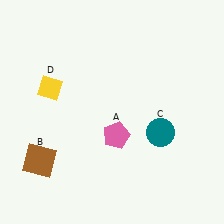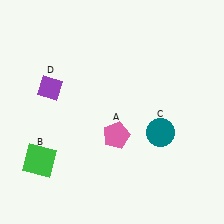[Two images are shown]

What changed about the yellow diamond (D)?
In Image 1, D is yellow. In Image 2, it changed to purple.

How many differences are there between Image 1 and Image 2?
There are 2 differences between the two images.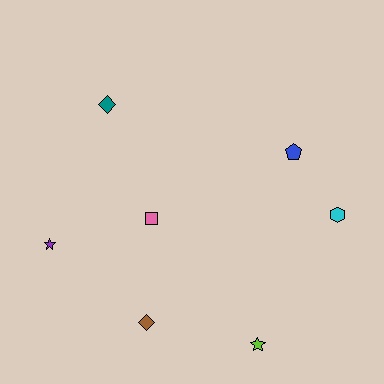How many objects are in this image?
There are 7 objects.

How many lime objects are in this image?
There is 1 lime object.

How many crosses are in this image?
There are no crosses.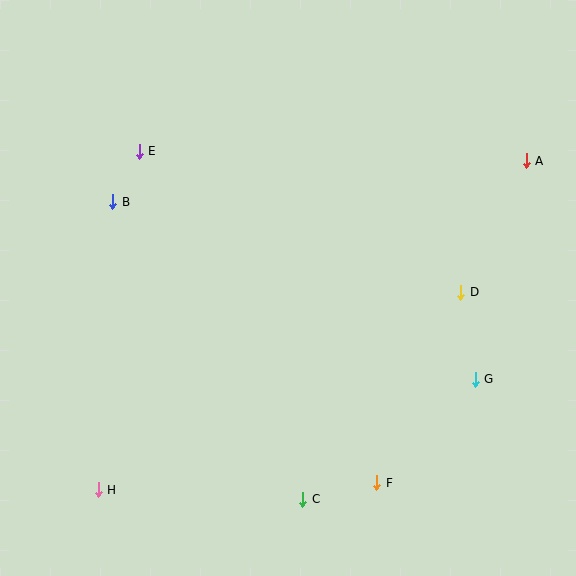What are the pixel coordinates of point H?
Point H is at (98, 490).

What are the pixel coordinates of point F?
Point F is at (377, 483).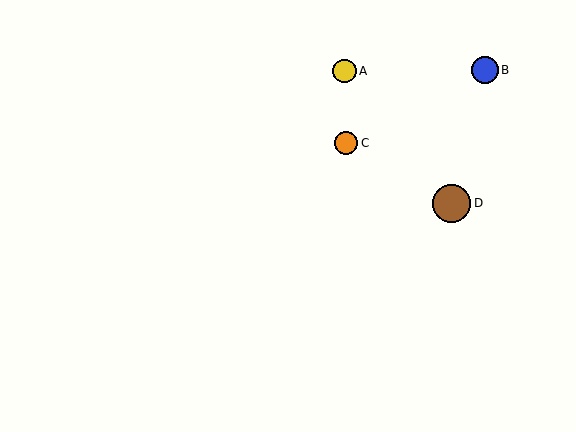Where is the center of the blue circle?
The center of the blue circle is at (485, 70).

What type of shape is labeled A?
Shape A is a yellow circle.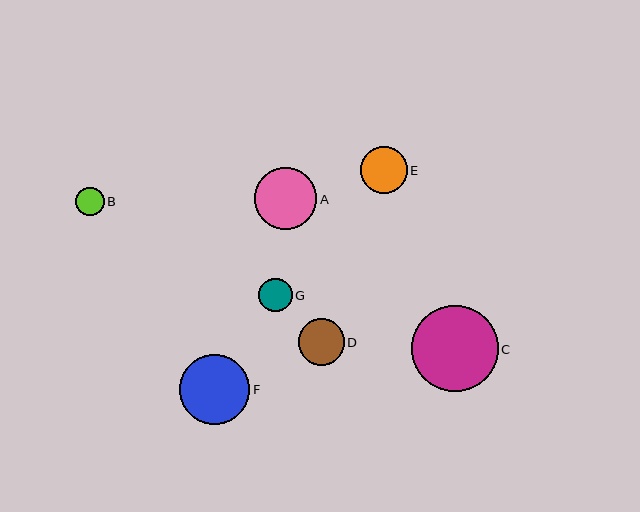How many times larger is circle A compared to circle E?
Circle A is approximately 1.3 times the size of circle E.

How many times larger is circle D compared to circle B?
Circle D is approximately 1.6 times the size of circle B.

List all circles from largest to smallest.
From largest to smallest: C, F, A, E, D, G, B.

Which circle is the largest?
Circle C is the largest with a size of approximately 86 pixels.